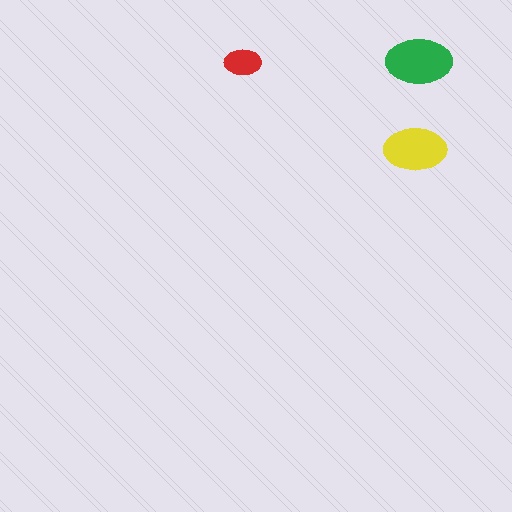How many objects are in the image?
There are 3 objects in the image.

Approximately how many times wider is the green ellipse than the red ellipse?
About 2 times wider.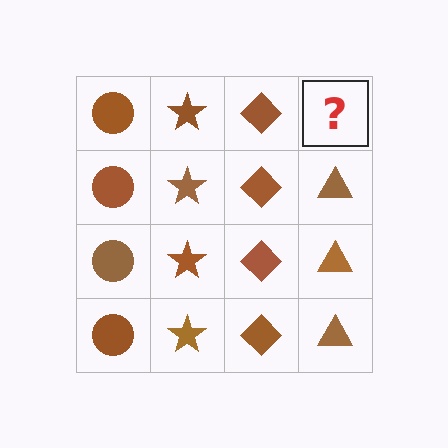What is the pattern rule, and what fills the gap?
The rule is that each column has a consistent shape. The gap should be filled with a brown triangle.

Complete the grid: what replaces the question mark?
The question mark should be replaced with a brown triangle.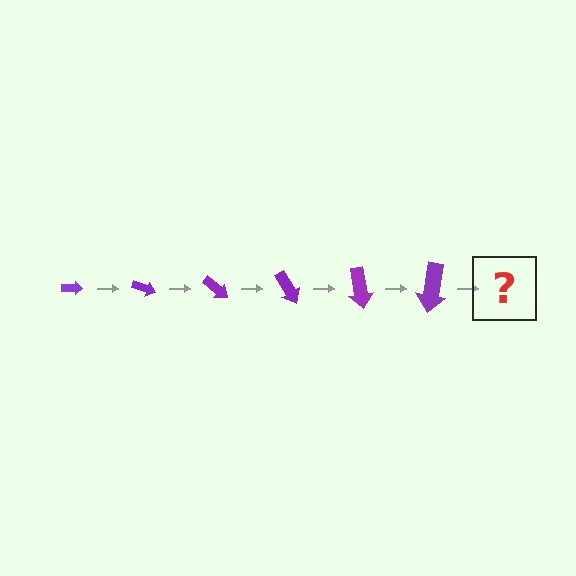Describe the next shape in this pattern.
It should be an arrow, larger than the previous one and rotated 120 degrees from the start.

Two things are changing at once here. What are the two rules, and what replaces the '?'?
The two rules are that the arrow grows larger each step and it rotates 20 degrees each step. The '?' should be an arrow, larger than the previous one and rotated 120 degrees from the start.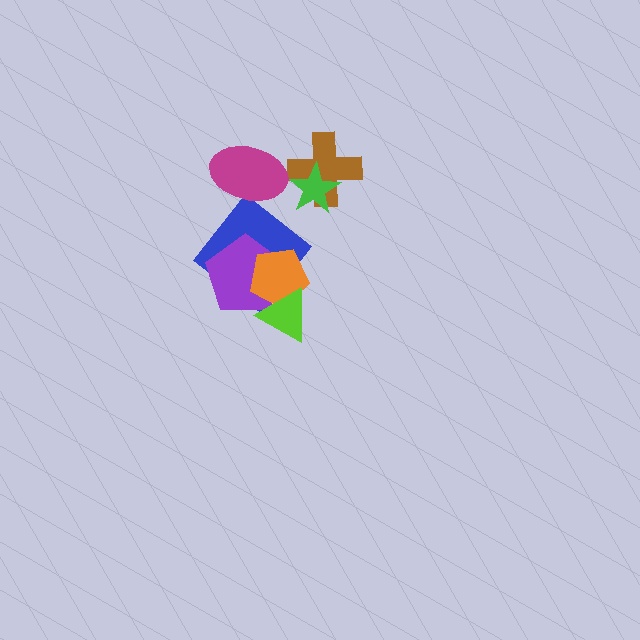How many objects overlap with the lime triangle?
2 objects overlap with the lime triangle.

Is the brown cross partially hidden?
Yes, it is partially covered by another shape.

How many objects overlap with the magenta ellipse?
0 objects overlap with the magenta ellipse.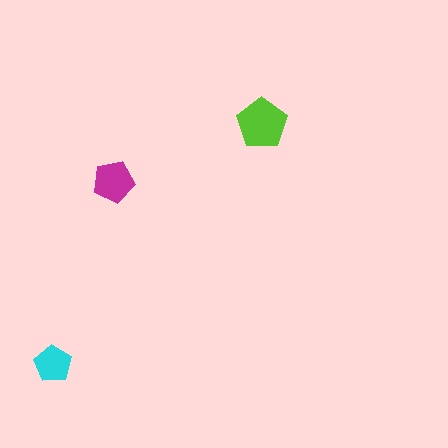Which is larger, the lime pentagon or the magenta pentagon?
The lime one.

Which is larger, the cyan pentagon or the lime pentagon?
The lime one.